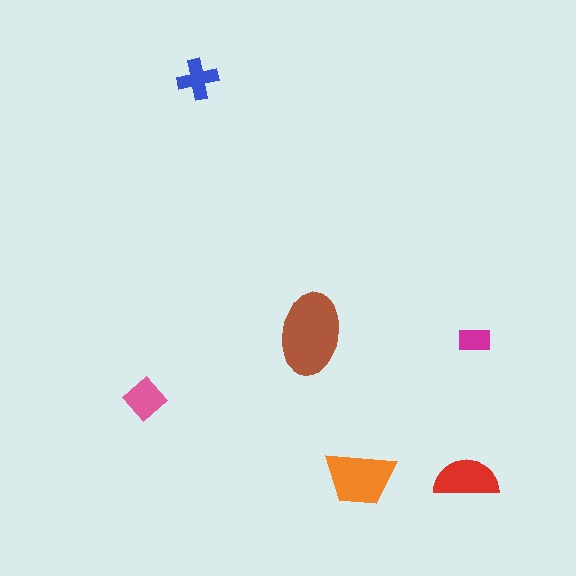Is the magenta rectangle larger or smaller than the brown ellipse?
Smaller.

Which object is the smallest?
The magenta rectangle.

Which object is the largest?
The brown ellipse.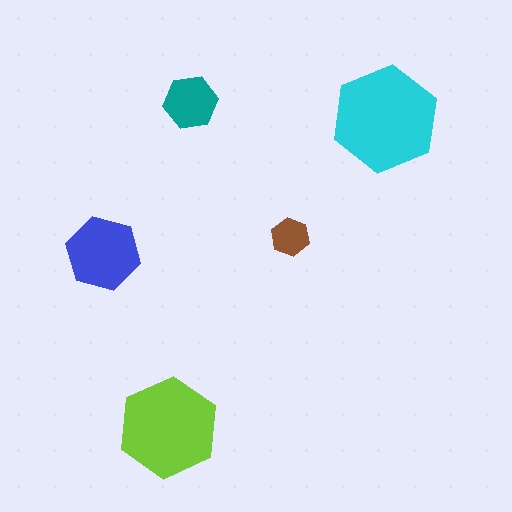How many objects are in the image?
There are 5 objects in the image.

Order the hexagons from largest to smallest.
the cyan one, the lime one, the blue one, the teal one, the brown one.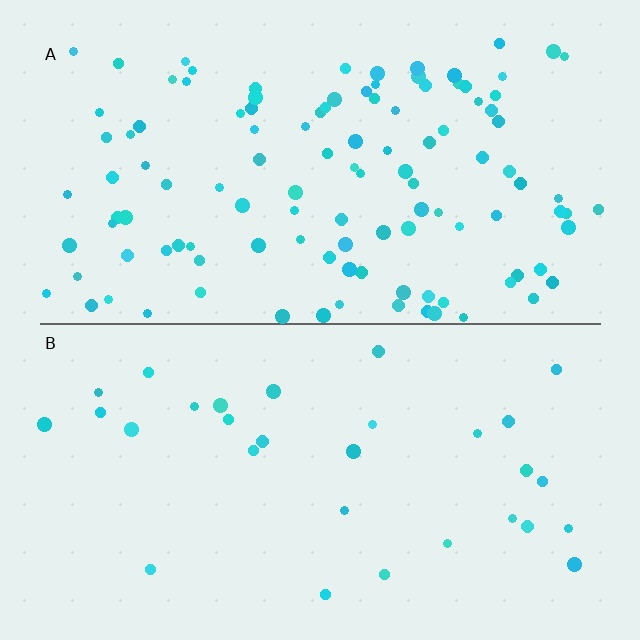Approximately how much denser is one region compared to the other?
Approximately 3.8× — region A over region B.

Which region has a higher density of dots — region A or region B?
A (the top).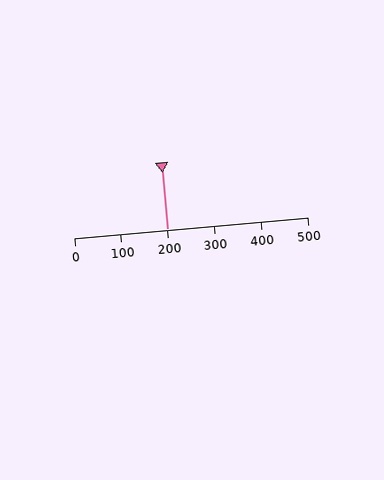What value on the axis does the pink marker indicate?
The marker indicates approximately 200.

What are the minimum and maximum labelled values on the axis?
The axis runs from 0 to 500.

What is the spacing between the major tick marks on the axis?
The major ticks are spaced 100 apart.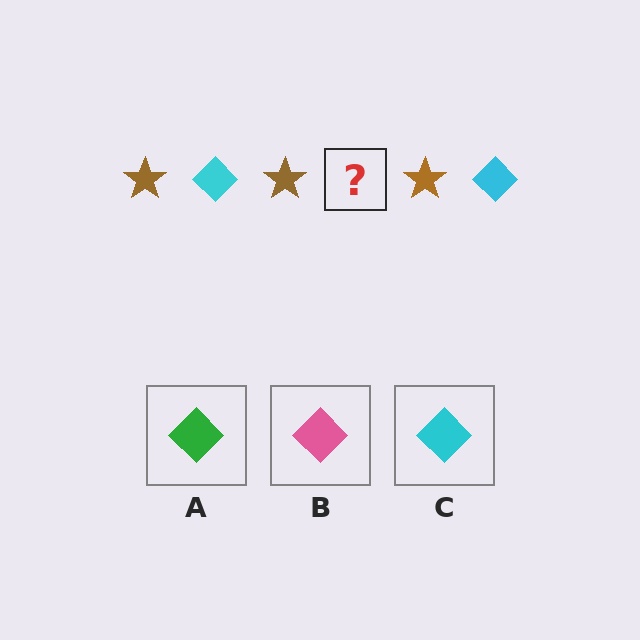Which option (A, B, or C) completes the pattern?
C.